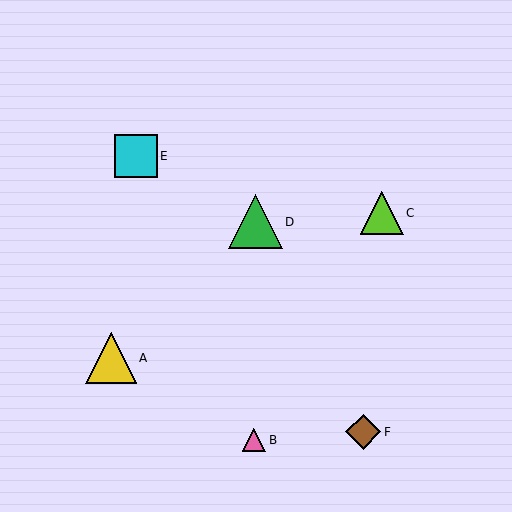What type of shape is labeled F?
Shape F is a brown diamond.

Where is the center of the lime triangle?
The center of the lime triangle is at (382, 213).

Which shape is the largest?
The green triangle (labeled D) is the largest.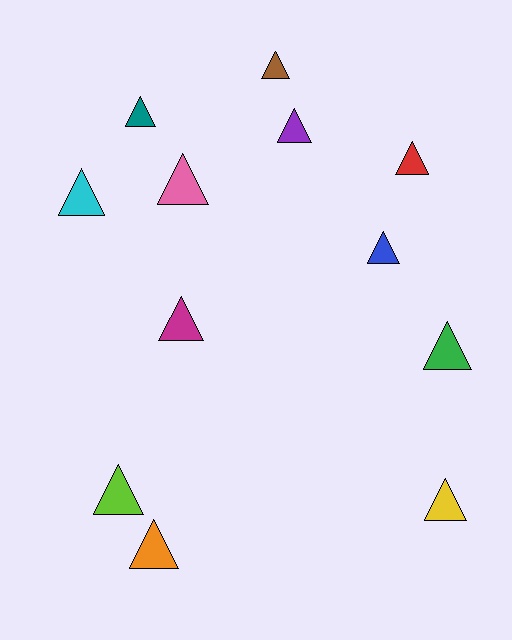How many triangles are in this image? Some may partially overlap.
There are 12 triangles.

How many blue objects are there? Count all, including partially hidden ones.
There is 1 blue object.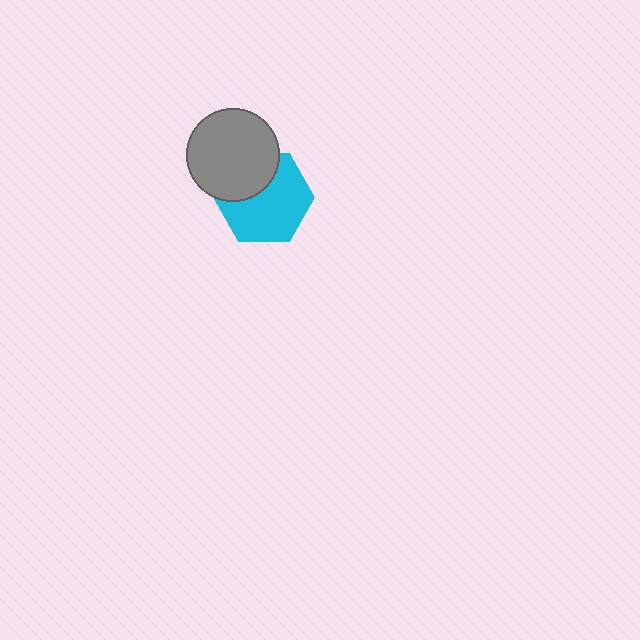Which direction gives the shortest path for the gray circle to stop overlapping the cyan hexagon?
Moving up gives the shortest separation.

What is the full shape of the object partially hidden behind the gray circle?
The partially hidden object is a cyan hexagon.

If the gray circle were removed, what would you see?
You would see the complete cyan hexagon.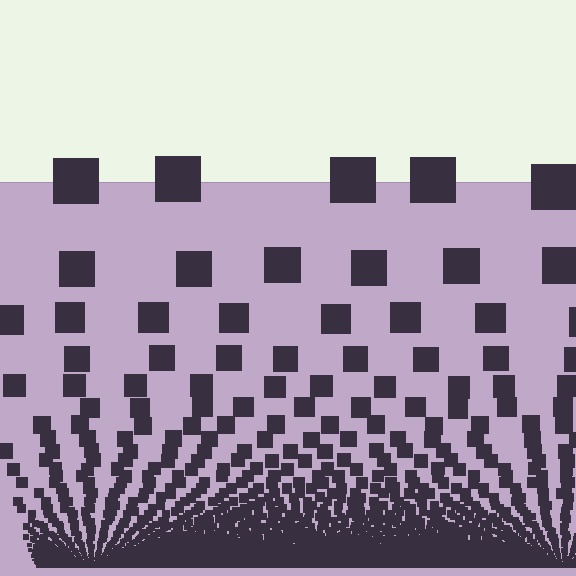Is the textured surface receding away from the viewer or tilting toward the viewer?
The surface appears to tilt toward the viewer. Texture elements get larger and sparser toward the top.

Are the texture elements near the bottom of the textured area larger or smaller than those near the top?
Smaller. The gradient is inverted — elements near the bottom are smaller and denser.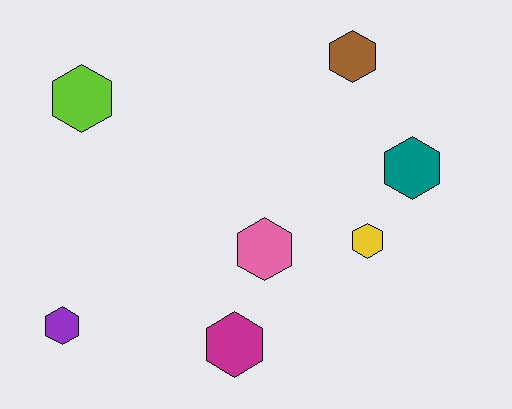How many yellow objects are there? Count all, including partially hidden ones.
There is 1 yellow object.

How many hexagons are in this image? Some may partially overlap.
There are 7 hexagons.